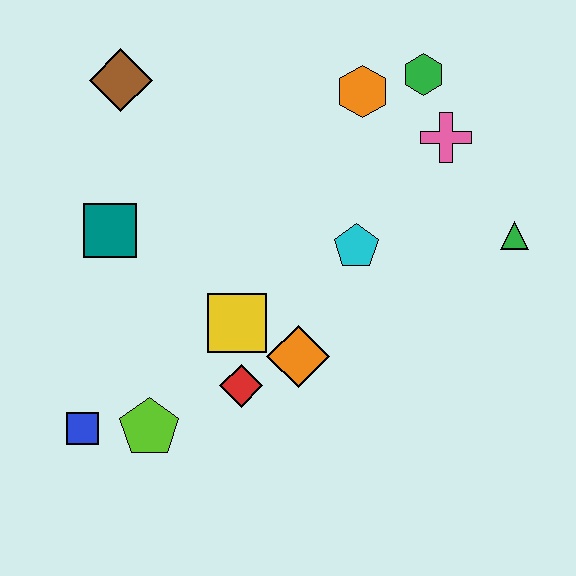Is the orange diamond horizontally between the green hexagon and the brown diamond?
Yes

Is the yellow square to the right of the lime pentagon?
Yes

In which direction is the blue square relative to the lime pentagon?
The blue square is to the left of the lime pentagon.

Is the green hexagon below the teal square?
No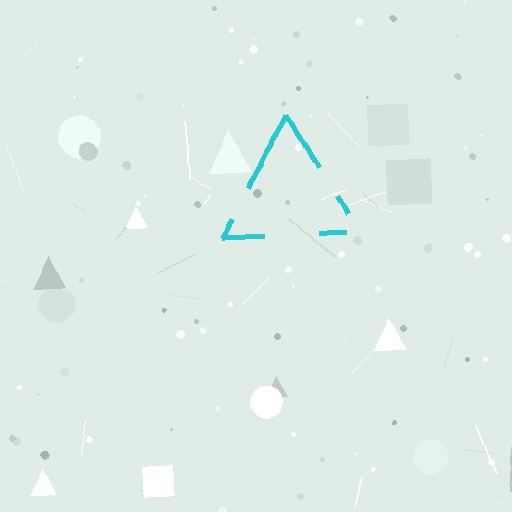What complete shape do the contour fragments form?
The contour fragments form a triangle.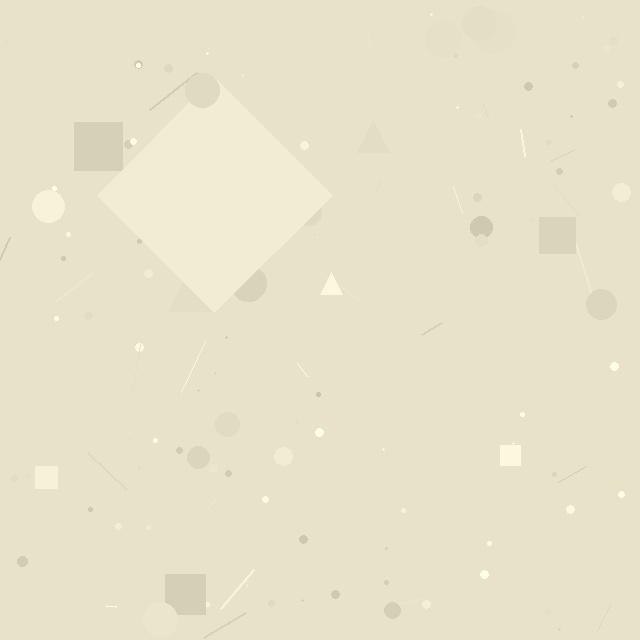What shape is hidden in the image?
A diamond is hidden in the image.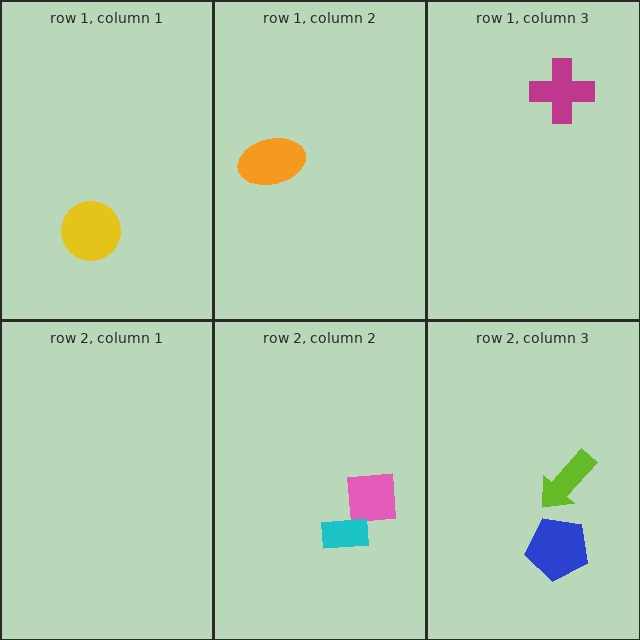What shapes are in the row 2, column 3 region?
The blue pentagon, the lime arrow.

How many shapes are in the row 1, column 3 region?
1.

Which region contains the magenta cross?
The row 1, column 3 region.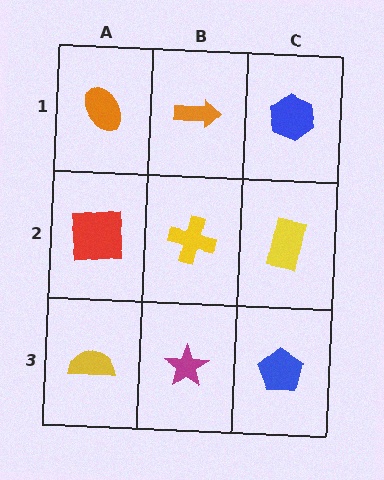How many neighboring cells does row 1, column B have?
3.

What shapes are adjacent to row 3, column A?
A red square (row 2, column A), a magenta star (row 3, column B).